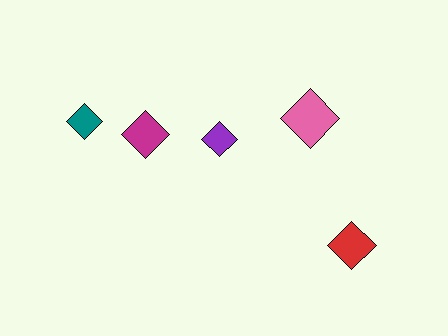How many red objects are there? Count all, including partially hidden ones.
There is 1 red object.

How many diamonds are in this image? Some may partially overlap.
There are 5 diamonds.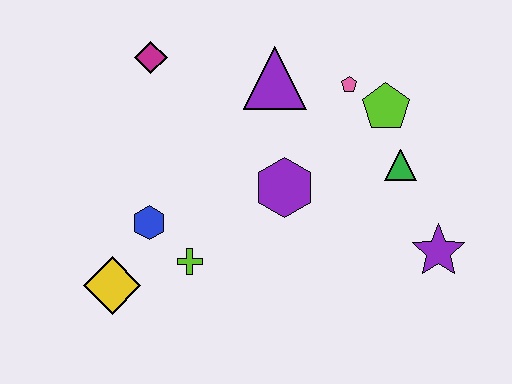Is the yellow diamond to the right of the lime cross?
No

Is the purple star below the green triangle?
Yes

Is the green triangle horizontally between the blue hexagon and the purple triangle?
No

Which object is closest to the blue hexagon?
The lime cross is closest to the blue hexagon.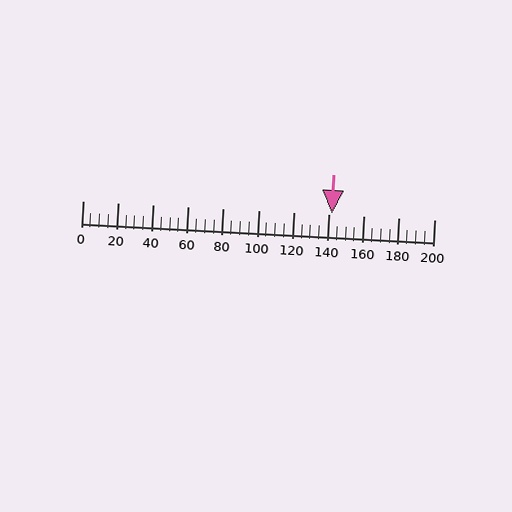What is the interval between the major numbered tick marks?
The major tick marks are spaced 20 units apart.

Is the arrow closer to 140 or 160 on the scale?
The arrow is closer to 140.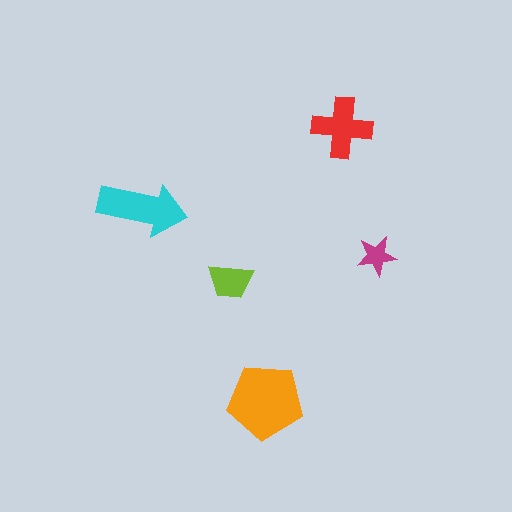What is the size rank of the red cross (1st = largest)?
3rd.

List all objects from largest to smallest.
The orange pentagon, the cyan arrow, the red cross, the lime trapezoid, the magenta star.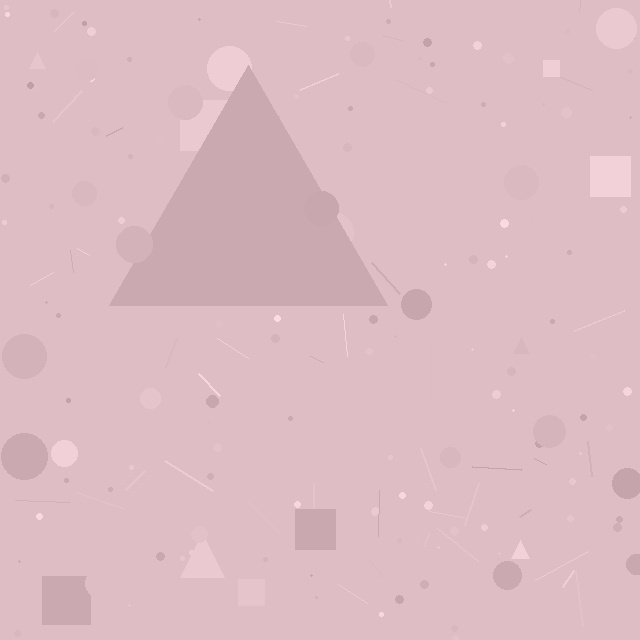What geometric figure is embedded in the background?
A triangle is embedded in the background.